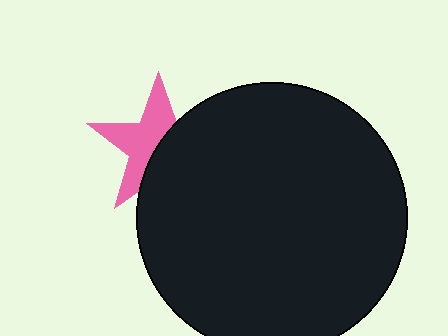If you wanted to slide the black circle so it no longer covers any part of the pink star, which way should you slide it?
Slide it right — that is the most direct way to separate the two shapes.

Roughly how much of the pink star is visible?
About half of it is visible (roughly 53%).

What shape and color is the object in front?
The object in front is a black circle.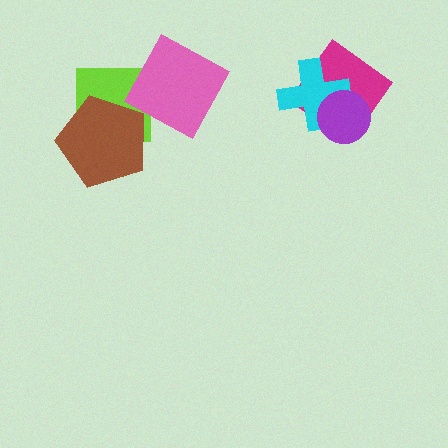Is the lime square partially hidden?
Yes, it is partially covered by another shape.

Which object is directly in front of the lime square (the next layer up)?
The pink square is directly in front of the lime square.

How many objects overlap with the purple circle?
2 objects overlap with the purple circle.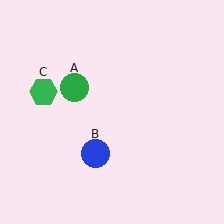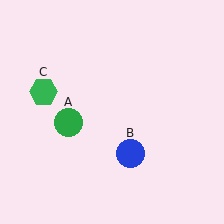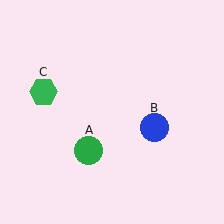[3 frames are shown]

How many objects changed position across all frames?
2 objects changed position: green circle (object A), blue circle (object B).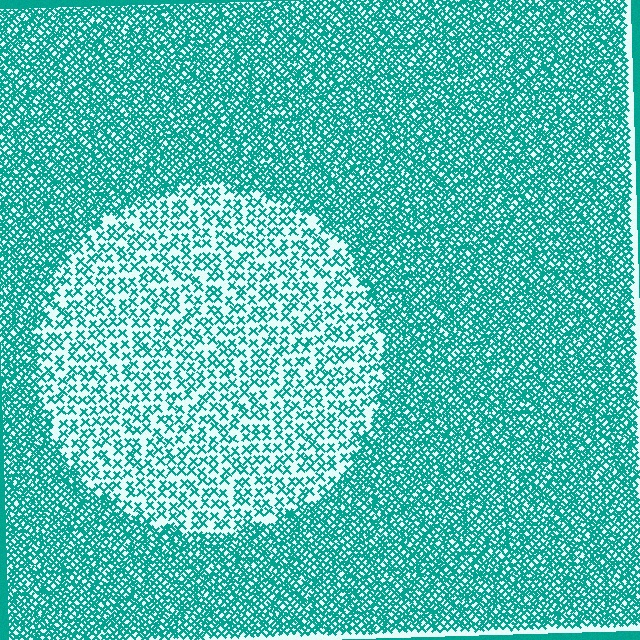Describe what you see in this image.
The image contains small teal elements arranged at two different densities. A circle-shaped region is visible where the elements are less densely packed than the surrounding area.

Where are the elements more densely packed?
The elements are more densely packed outside the circle boundary.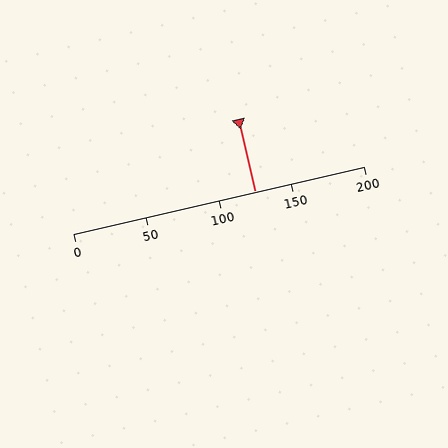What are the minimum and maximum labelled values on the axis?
The axis runs from 0 to 200.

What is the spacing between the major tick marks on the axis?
The major ticks are spaced 50 apart.